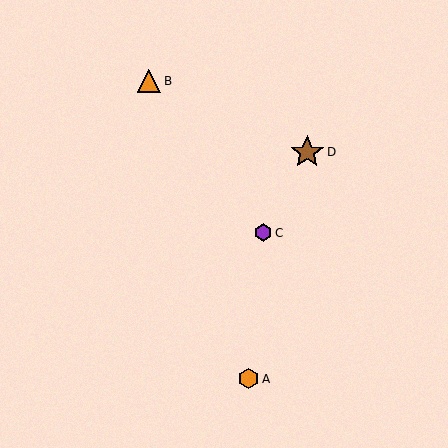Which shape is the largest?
The brown star (labeled D) is the largest.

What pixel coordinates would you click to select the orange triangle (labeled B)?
Click at (149, 81) to select the orange triangle B.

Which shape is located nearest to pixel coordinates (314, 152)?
The brown star (labeled D) at (307, 152) is nearest to that location.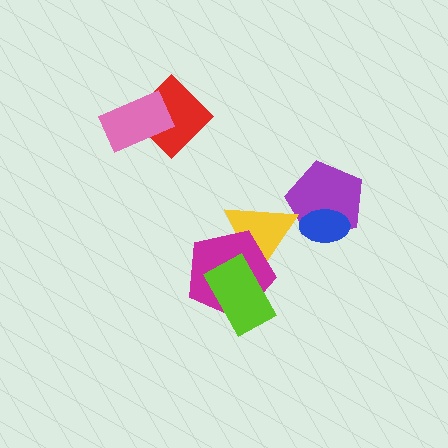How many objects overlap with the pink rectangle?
1 object overlaps with the pink rectangle.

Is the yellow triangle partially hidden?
Yes, it is partially covered by another shape.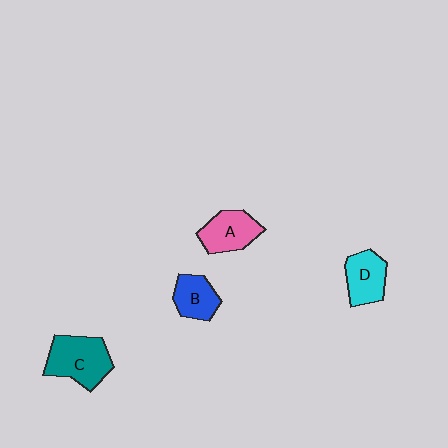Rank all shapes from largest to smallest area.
From largest to smallest: C (teal), A (pink), D (cyan), B (blue).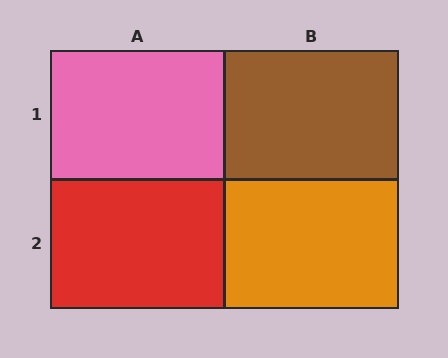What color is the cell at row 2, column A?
Red.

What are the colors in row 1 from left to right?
Pink, brown.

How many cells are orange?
1 cell is orange.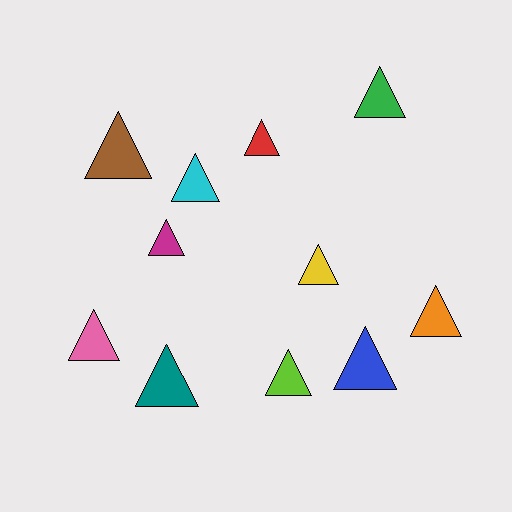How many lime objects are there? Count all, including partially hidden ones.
There is 1 lime object.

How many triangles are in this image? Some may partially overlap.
There are 11 triangles.